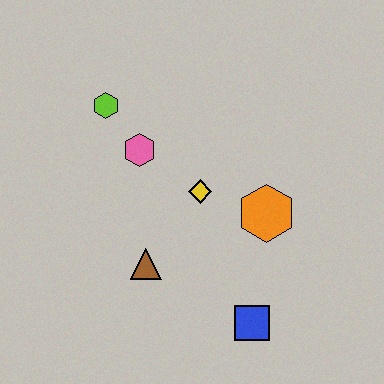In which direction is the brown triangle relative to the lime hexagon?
The brown triangle is below the lime hexagon.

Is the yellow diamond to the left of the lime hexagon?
No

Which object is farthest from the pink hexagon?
The blue square is farthest from the pink hexagon.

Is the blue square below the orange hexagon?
Yes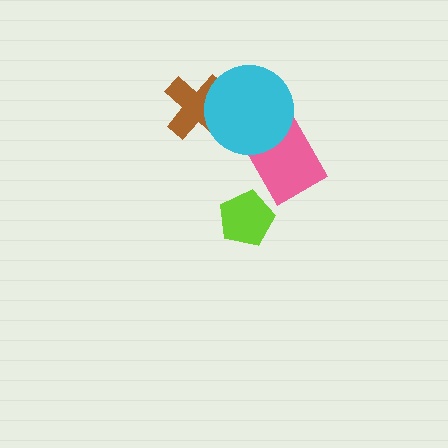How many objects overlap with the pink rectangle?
1 object overlaps with the pink rectangle.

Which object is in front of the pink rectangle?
The cyan circle is in front of the pink rectangle.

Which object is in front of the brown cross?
The cyan circle is in front of the brown cross.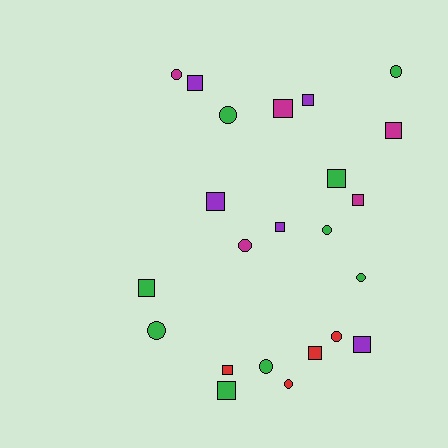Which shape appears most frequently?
Square, with 13 objects.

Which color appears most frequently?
Green, with 9 objects.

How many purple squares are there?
There are 5 purple squares.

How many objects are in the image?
There are 23 objects.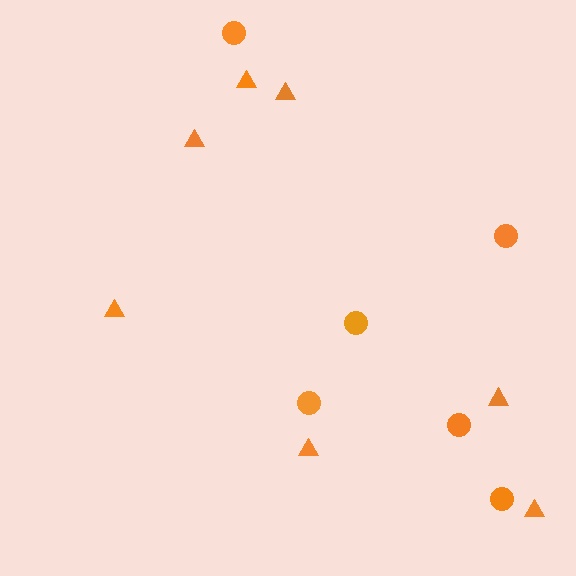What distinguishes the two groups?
There are 2 groups: one group of triangles (7) and one group of circles (6).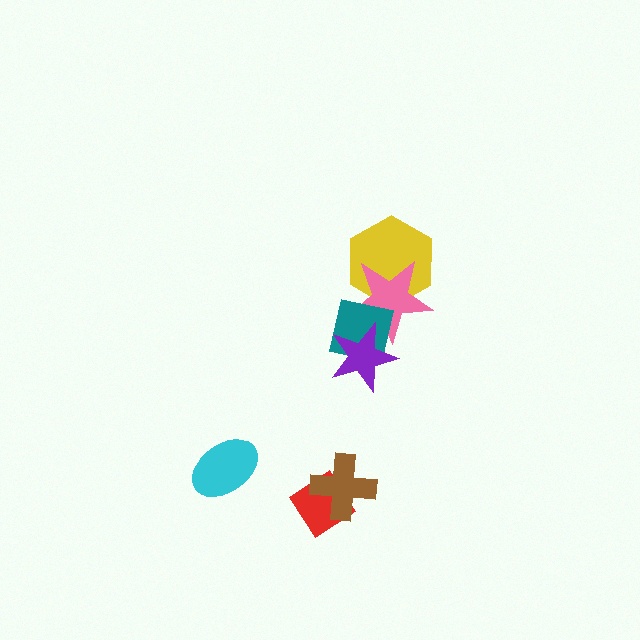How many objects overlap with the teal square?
3 objects overlap with the teal square.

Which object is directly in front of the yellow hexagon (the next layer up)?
The pink star is directly in front of the yellow hexagon.